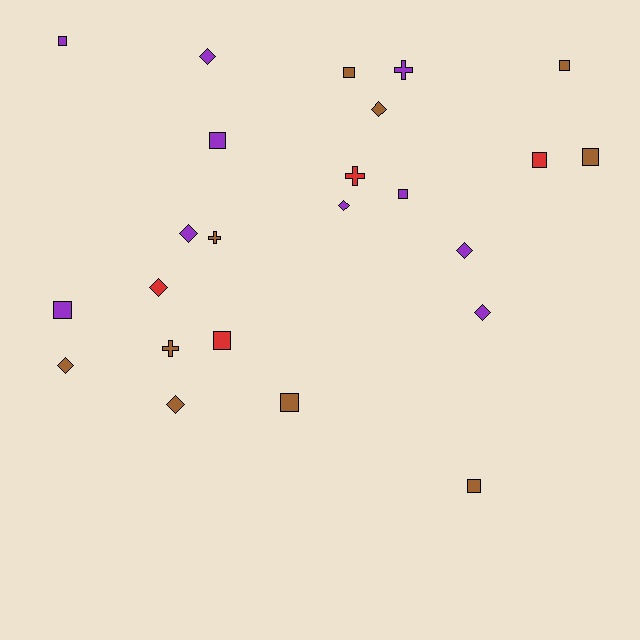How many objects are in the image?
There are 24 objects.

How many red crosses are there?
There is 1 red cross.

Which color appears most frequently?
Brown, with 10 objects.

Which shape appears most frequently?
Square, with 11 objects.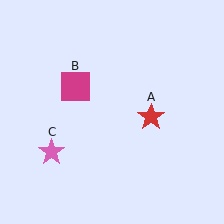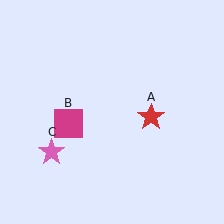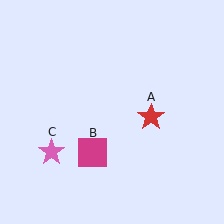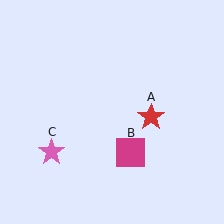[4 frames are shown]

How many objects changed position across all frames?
1 object changed position: magenta square (object B).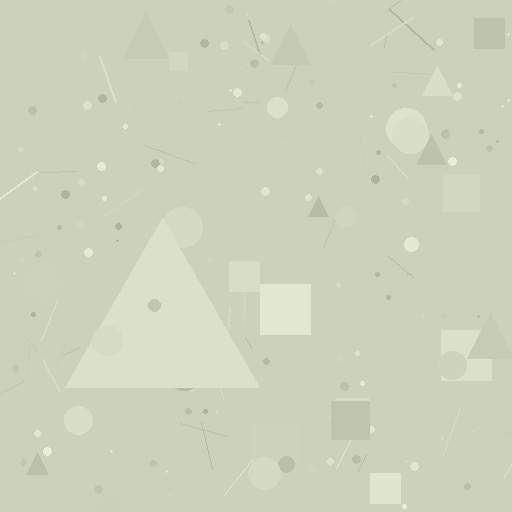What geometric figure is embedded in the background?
A triangle is embedded in the background.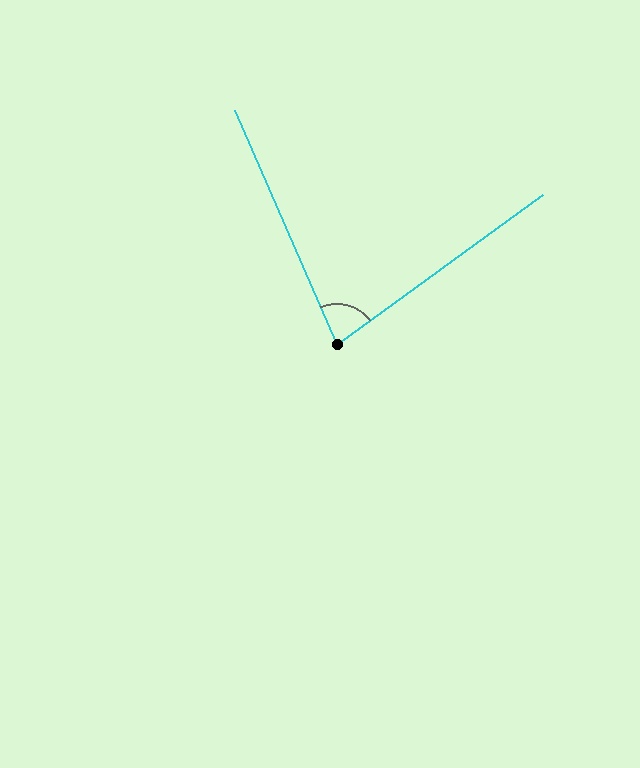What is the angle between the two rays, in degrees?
Approximately 77 degrees.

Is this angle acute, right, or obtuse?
It is acute.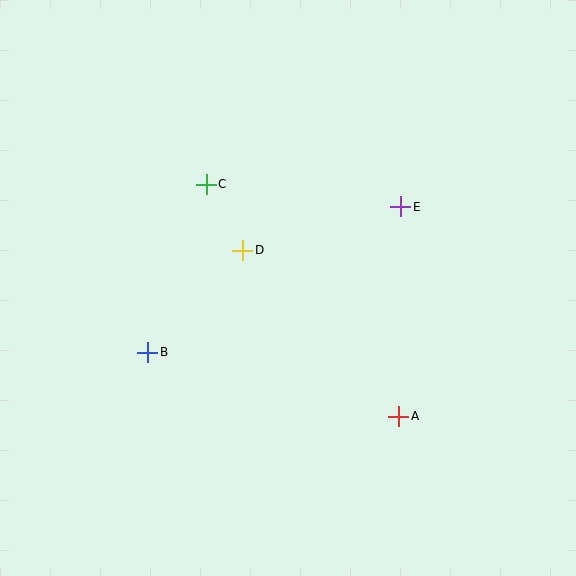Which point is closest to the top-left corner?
Point C is closest to the top-left corner.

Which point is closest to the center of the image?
Point D at (243, 250) is closest to the center.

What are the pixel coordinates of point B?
Point B is at (148, 352).